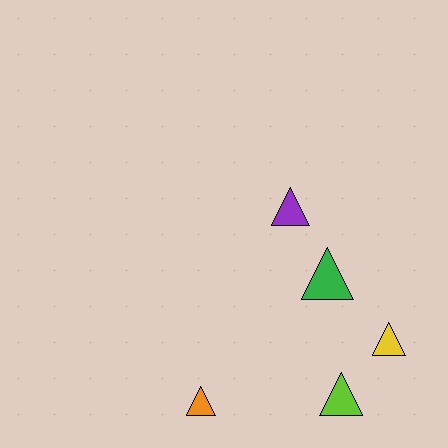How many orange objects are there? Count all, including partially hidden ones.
There is 1 orange object.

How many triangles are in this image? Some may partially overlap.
There are 5 triangles.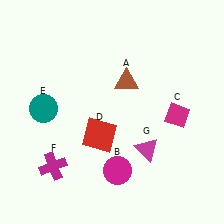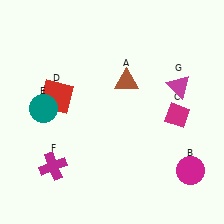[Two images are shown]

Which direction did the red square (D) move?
The red square (D) moved left.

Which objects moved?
The objects that moved are: the magenta circle (B), the red square (D), the magenta triangle (G).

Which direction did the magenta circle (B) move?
The magenta circle (B) moved right.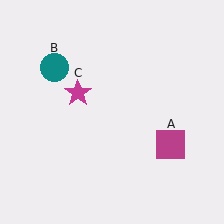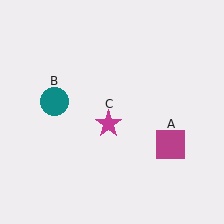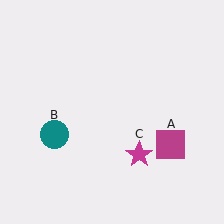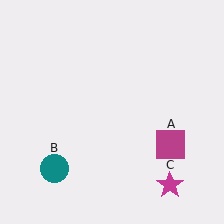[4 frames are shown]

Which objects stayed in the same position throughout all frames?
Magenta square (object A) remained stationary.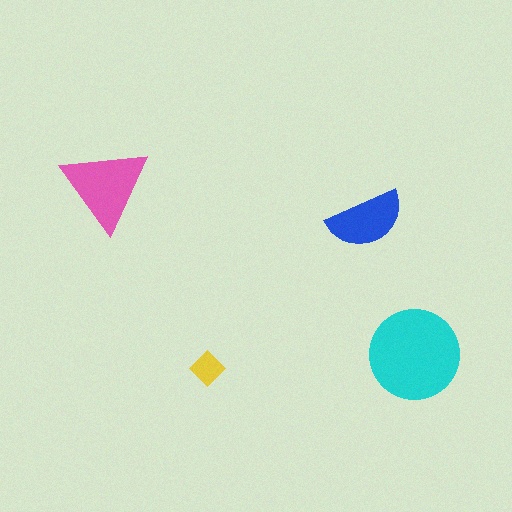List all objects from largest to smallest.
The cyan circle, the pink triangle, the blue semicircle, the yellow diamond.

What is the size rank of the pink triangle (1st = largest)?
2nd.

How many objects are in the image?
There are 4 objects in the image.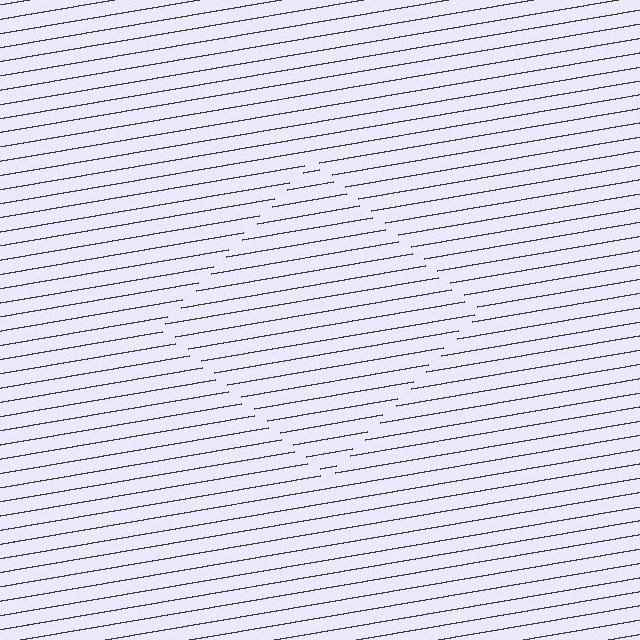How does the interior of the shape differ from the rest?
The interior of the shape contains the same grating, shifted by half a period — the contour is defined by the phase discontinuity where line-ends from the inner and outer gratings abut.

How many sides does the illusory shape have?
4 sides — the line-ends trace a square.